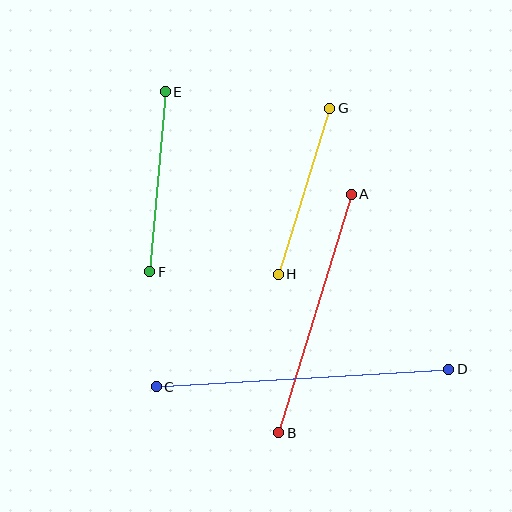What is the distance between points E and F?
The distance is approximately 181 pixels.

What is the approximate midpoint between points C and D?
The midpoint is at approximately (303, 378) pixels.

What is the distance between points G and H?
The distance is approximately 173 pixels.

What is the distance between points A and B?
The distance is approximately 250 pixels.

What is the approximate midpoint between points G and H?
The midpoint is at approximately (304, 191) pixels.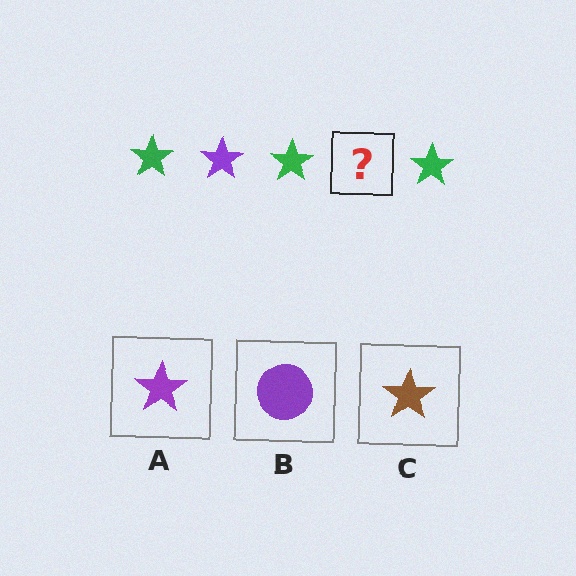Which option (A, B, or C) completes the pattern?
A.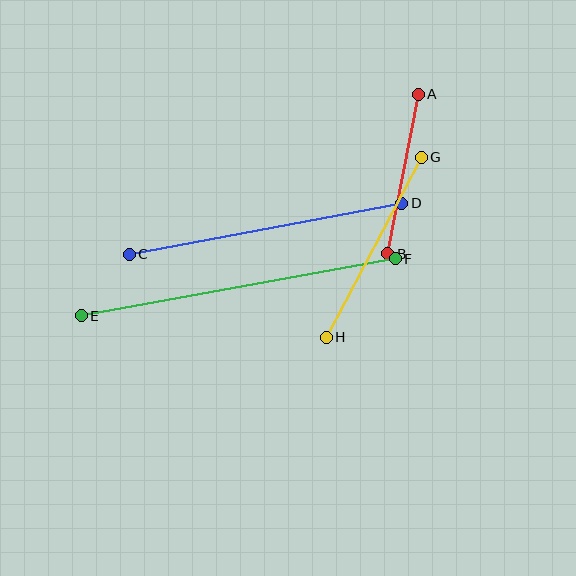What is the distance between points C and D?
The distance is approximately 277 pixels.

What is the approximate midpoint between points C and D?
The midpoint is at approximately (266, 229) pixels.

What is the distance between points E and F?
The distance is approximately 319 pixels.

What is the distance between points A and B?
The distance is approximately 163 pixels.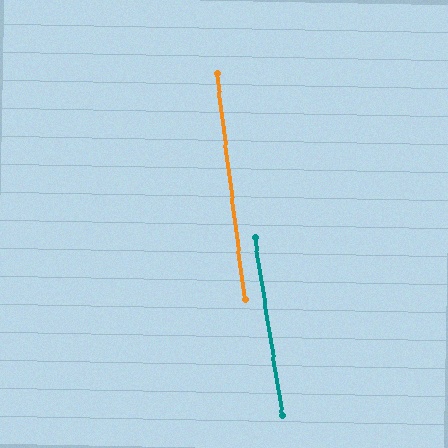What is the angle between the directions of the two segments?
Approximately 2 degrees.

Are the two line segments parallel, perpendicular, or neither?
Parallel — their directions differ by only 1.5°.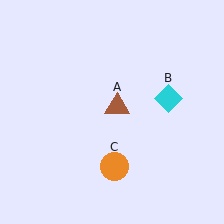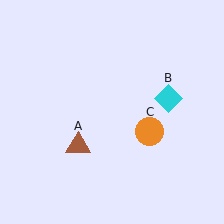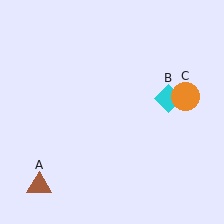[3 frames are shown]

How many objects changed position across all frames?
2 objects changed position: brown triangle (object A), orange circle (object C).